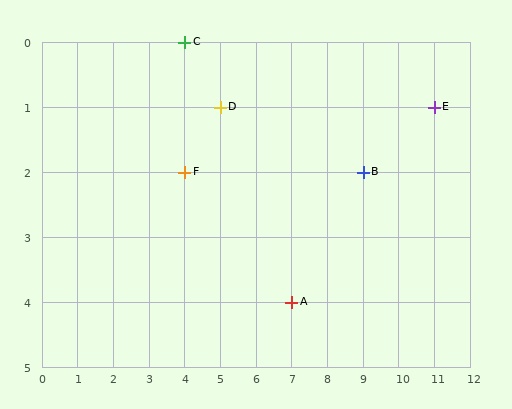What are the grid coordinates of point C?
Point C is at grid coordinates (4, 0).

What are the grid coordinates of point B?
Point B is at grid coordinates (9, 2).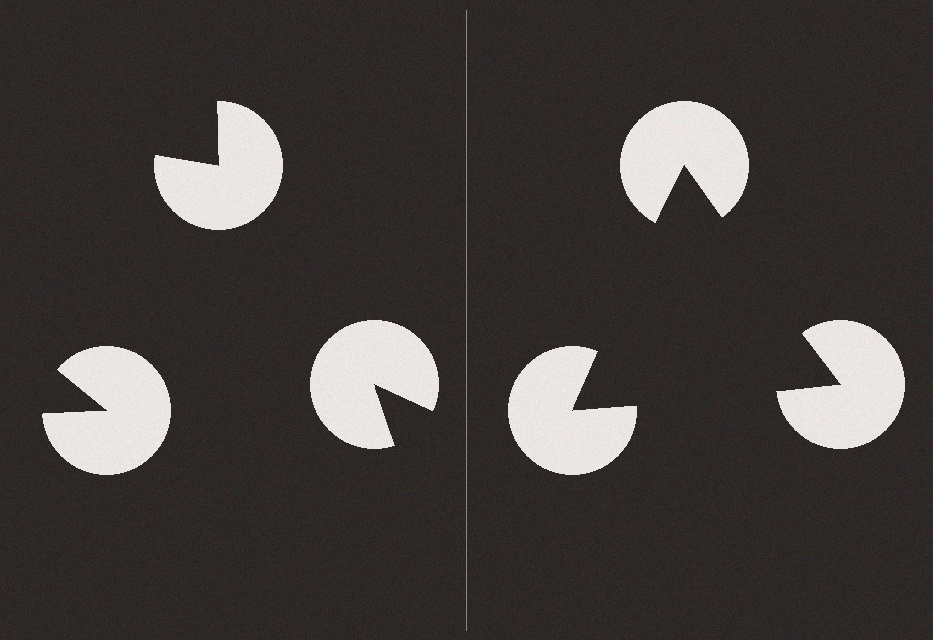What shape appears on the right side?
An illusory triangle.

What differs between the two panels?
The pac-man discs are positioned identically on both sides; only the wedge orientations differ. On the right they align to a triangle; on the left they are misaligned.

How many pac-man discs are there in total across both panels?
6 — 3 on each side.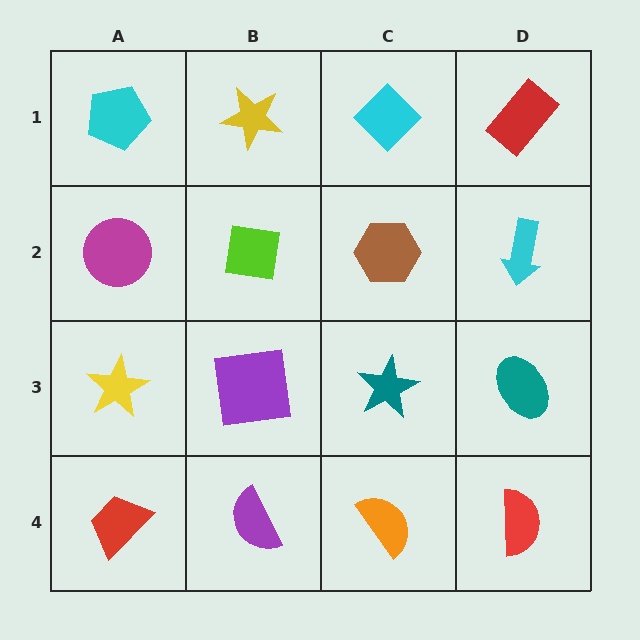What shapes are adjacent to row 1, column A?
A magenta circle (row 2, column A), a yellow star (row 1, column B).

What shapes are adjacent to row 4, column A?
A yellow star (row 3, column A), a purple semicircle (row 4, column B).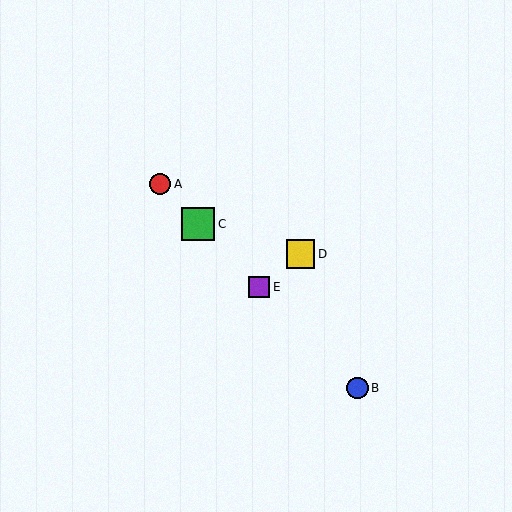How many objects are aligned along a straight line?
4 objects (A, B, C, E) are aligned along a straight line.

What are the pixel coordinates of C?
Object C is at (198, 224).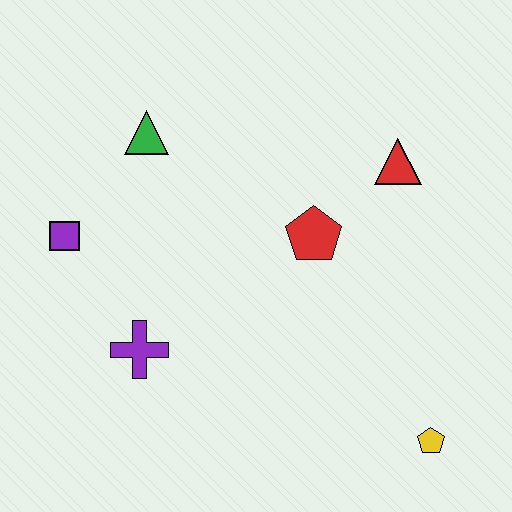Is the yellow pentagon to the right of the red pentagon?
Yes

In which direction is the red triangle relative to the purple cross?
The red triangle is to the right of the purple cross.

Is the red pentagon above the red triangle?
No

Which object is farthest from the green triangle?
The yellow pentagon is farthest from the green triangle.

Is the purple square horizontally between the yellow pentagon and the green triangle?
No